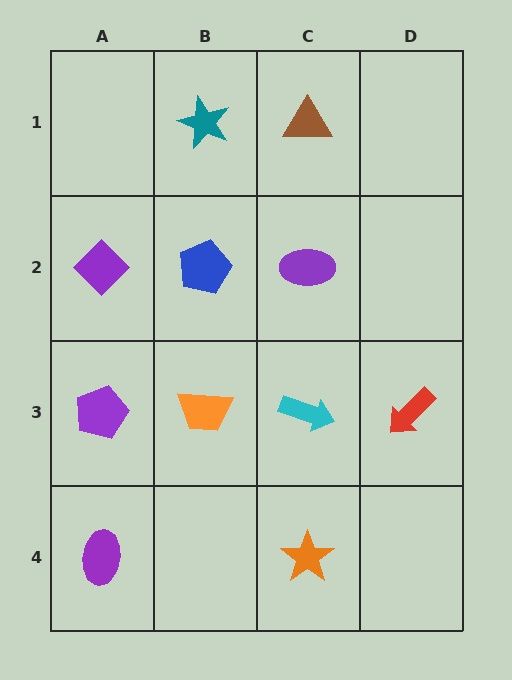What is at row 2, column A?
A purple diamond.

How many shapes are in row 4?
2 shapes.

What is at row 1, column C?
A brown triangle.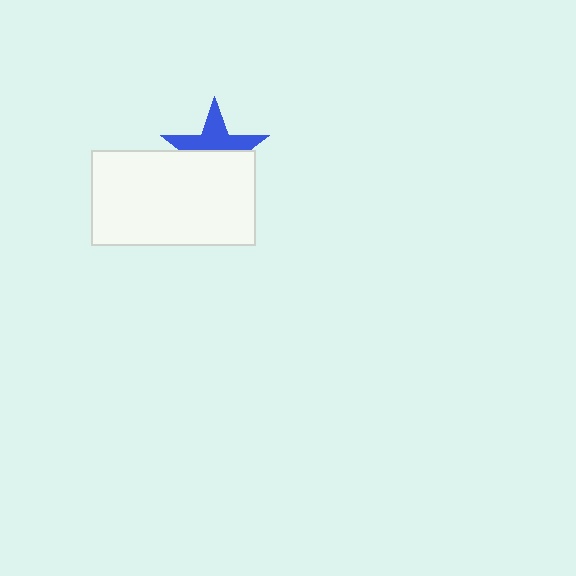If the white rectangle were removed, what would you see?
You would see the complete blue star.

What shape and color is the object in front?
The object in front is a white rectangle.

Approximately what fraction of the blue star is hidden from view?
Roughly 53% of the blue star is hidden behind the white rectangle.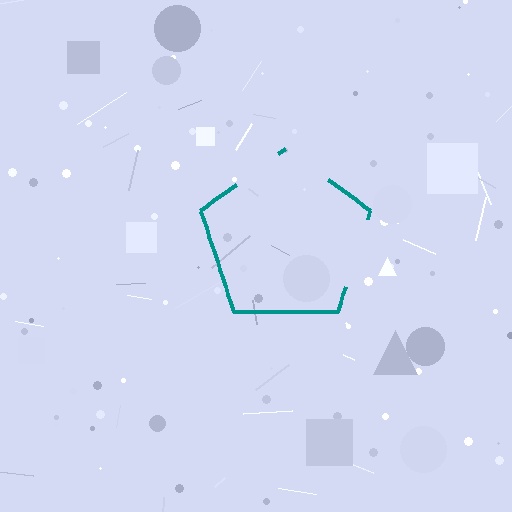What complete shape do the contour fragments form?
The contour fragments form a pentagon.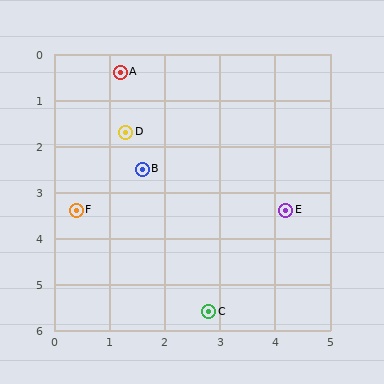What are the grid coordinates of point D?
Point D is at approximately (1.3, 1.7).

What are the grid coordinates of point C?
Point C is at approximately (2.8, 5.6).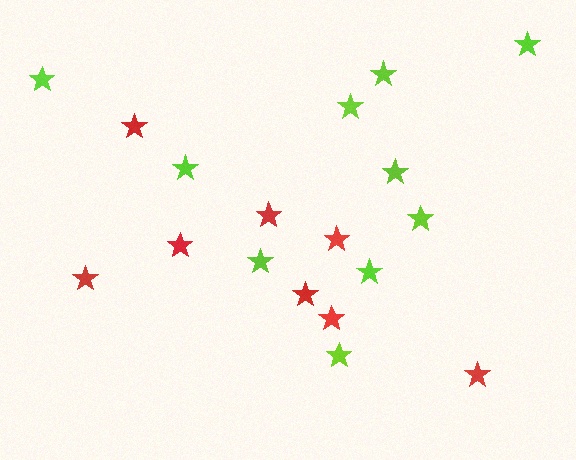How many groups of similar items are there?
There are 2 groups: one group of red stars (8) and one group of lime stars (10).